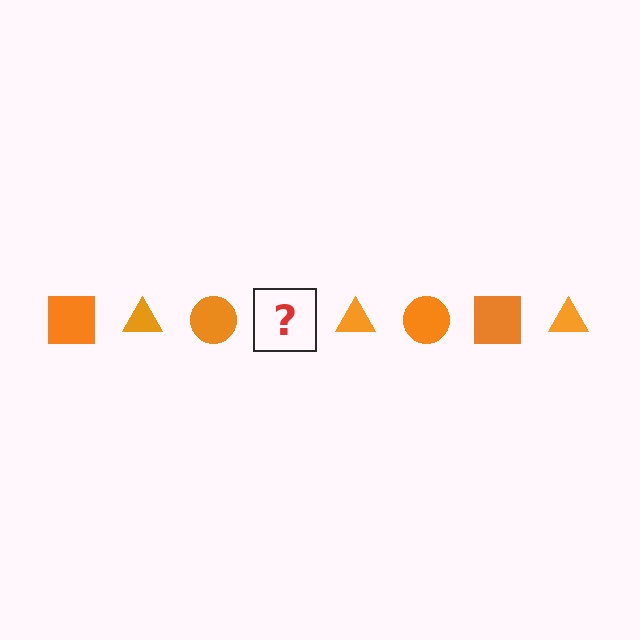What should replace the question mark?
The question mark should be replaced with an orange square.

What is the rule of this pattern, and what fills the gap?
The rule is that the pattern cycles through square, triangle, circle shapes in orange. The gap should be filled with an orange square.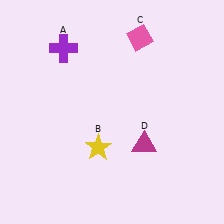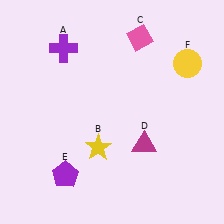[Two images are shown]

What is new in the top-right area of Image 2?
A yellow circle (F) was added in the top-right area of Image 2.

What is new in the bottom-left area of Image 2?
A purple pentagon (E) was added in the bottom-left area of Image 2.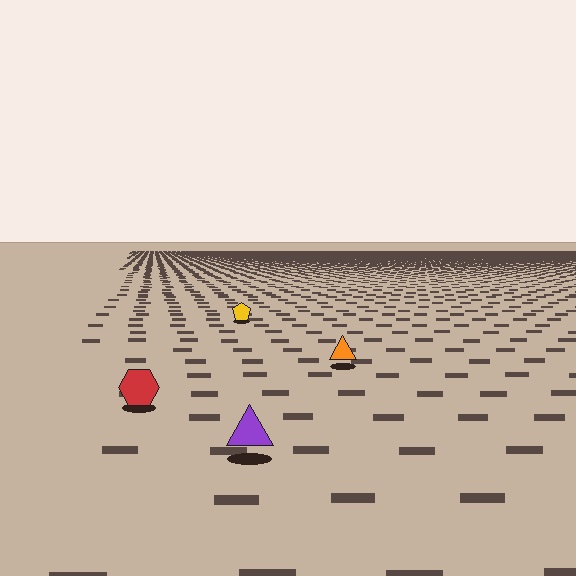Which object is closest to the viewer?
The purple triangle is closest. The texture marks near it are larger and more spread out.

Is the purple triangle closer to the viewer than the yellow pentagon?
Yes. The purple triangle is closer — you can tell from the texture gradient: the ground texture is coarser near it.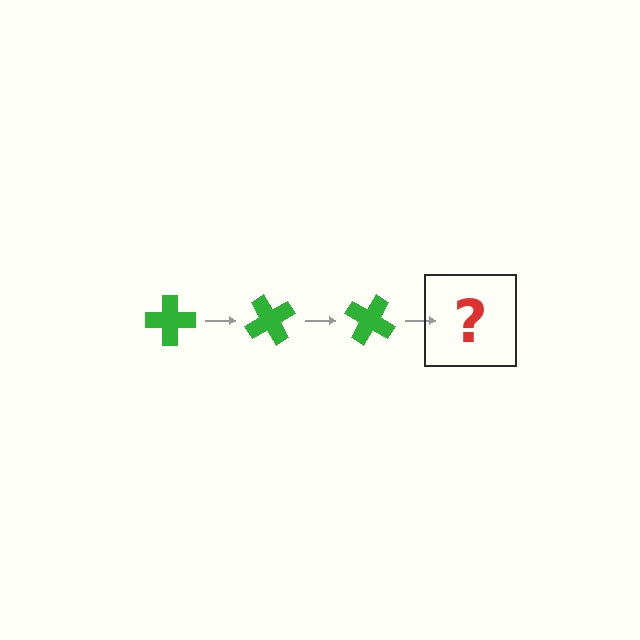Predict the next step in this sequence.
The next step is a green cross rotated 180 degrees.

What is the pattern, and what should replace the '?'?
The pattern is that the cross rotates 60 degrees each step. The '?' should be a green cross rotated 180 degrees.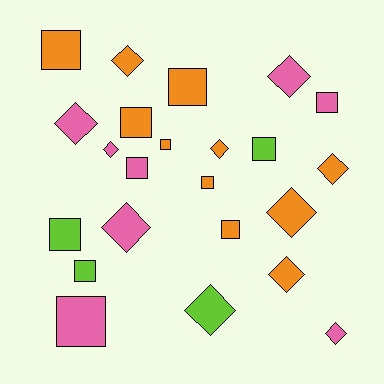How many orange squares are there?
There are 6 orange squares.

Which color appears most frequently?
Orange, with 11 objects.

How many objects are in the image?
There are 23 objects.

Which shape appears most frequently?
Square, with 12 objects.